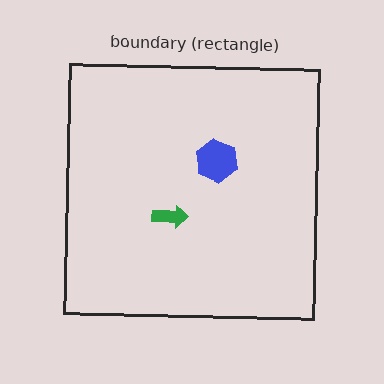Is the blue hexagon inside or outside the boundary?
Inside.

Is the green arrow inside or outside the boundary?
Inside.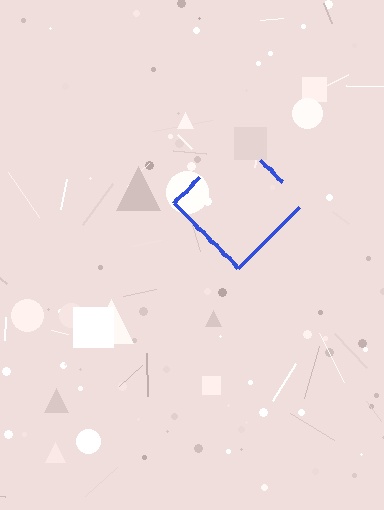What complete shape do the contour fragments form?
The contour fragments form a diamond.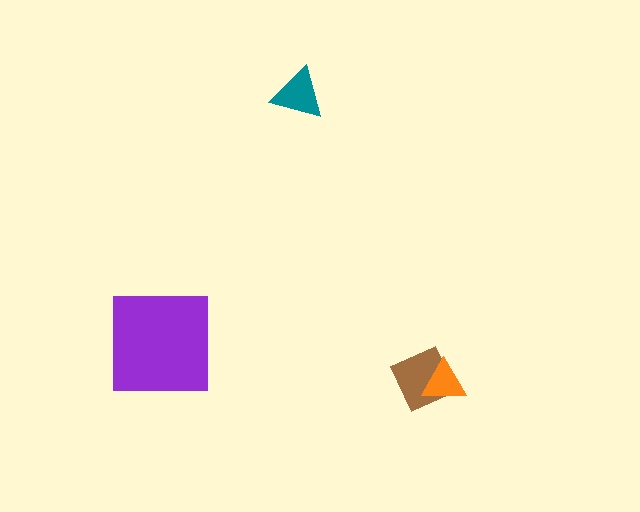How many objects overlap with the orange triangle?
1 object overlaps with the orange triangle.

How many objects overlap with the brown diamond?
1 object overlaps with the brown diamond.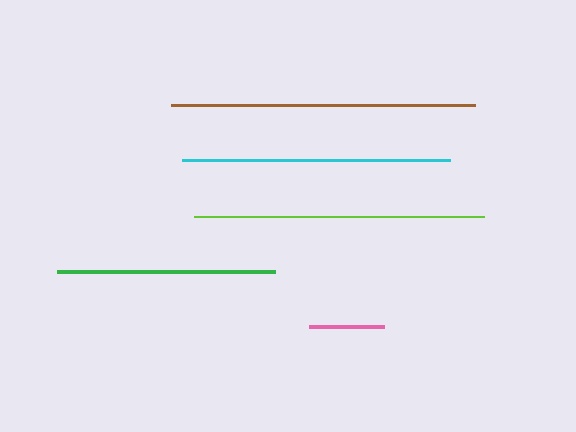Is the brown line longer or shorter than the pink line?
The brown line is longer than the pink line.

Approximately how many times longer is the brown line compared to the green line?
The brown line is approximately 1.4 times the length of the green line.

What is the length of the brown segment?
The brown segment is approximately 304 pixels long.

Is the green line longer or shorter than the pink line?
The green line is longer than the pink line.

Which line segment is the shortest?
The pink line is the shortest at approximately 75 pixels.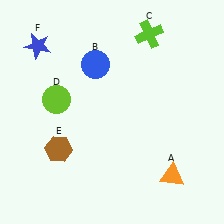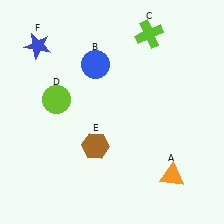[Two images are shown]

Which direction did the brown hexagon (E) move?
The brown hexagon (E) moved right.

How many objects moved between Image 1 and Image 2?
1 object moved between the two images.